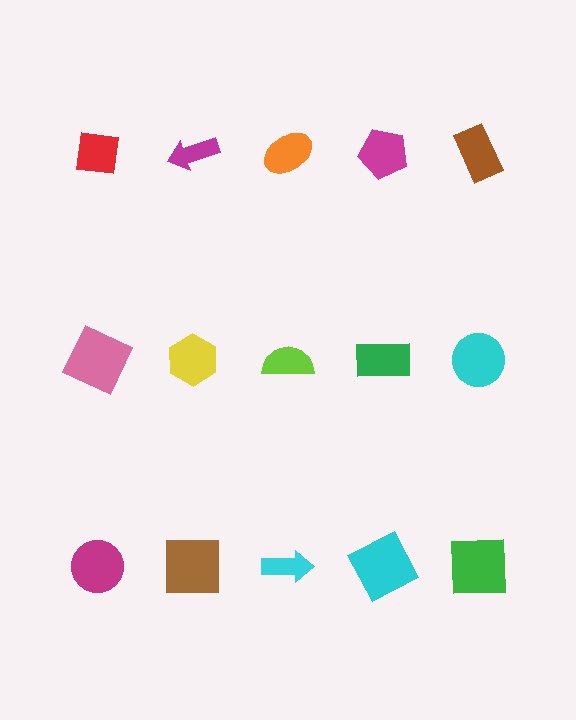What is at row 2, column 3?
A lime semicircle.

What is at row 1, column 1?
A red square.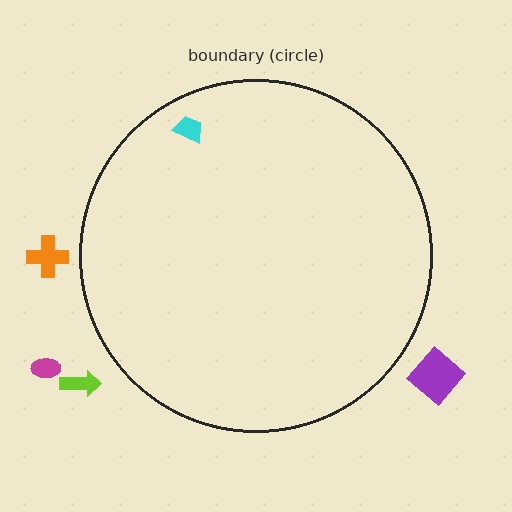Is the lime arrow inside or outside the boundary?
Outside.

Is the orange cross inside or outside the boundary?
Outside.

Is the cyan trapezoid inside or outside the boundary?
Inside.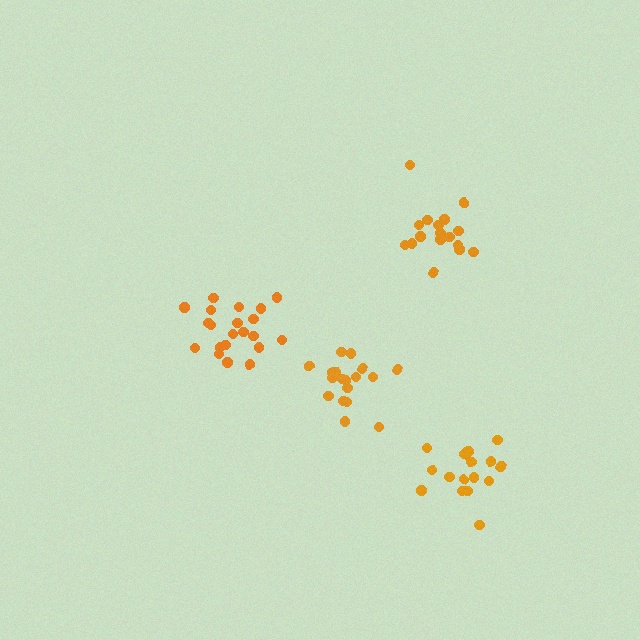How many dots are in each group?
Group 1: 18 dots, Group 2: 21 dots, Group 3: 18 dots, Group 4: 16 dots (73 total).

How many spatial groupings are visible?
There are 4 spatial groupings.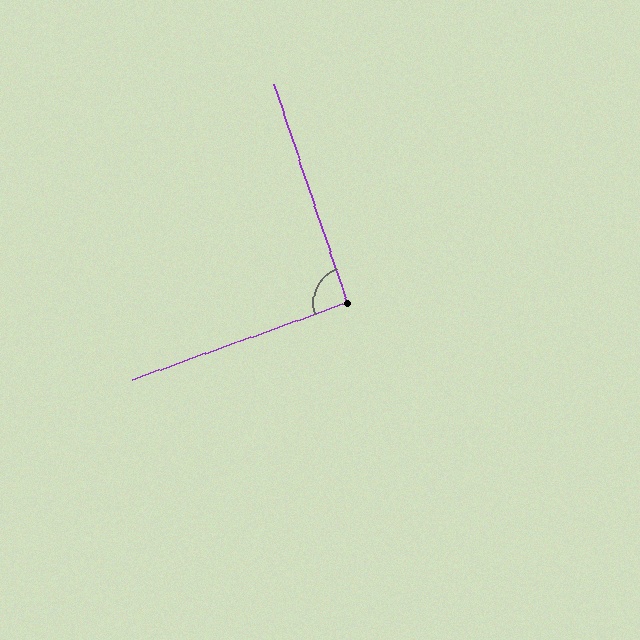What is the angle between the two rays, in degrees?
Approximately 91 degrees.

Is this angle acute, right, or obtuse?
It is approximately a right angle.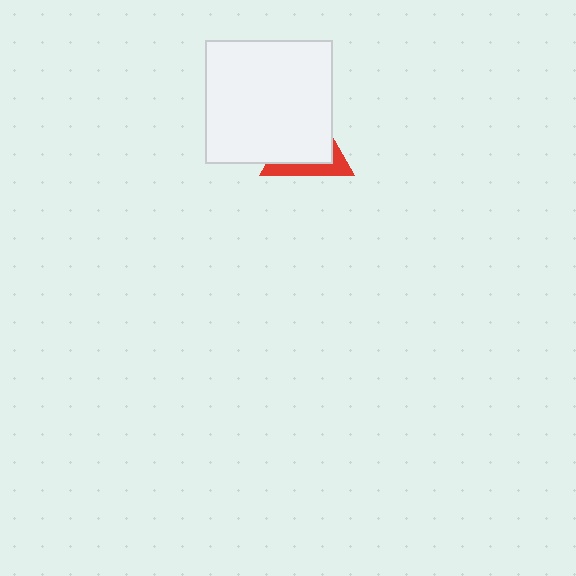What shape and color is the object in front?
The object in front is a white rectangle.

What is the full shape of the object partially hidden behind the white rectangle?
The partially hidden object is a red triangle.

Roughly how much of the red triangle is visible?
A small part of it is visible (roughly 31%).